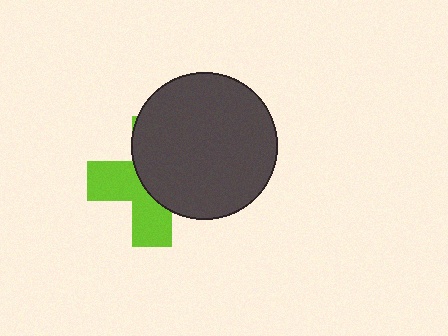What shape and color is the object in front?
The object in front is a dark gray circle.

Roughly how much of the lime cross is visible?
A small part of it is visible (roughly 45%).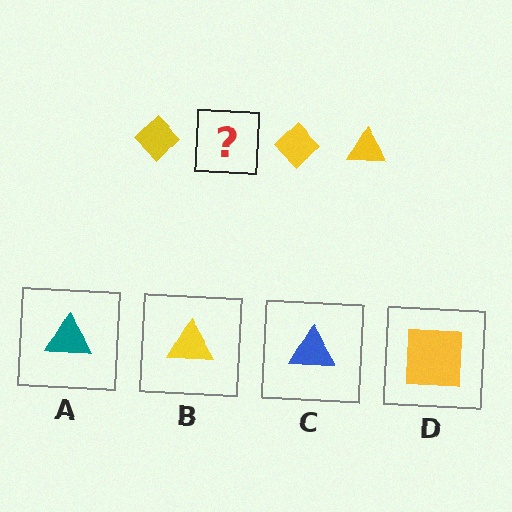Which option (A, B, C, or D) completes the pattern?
B.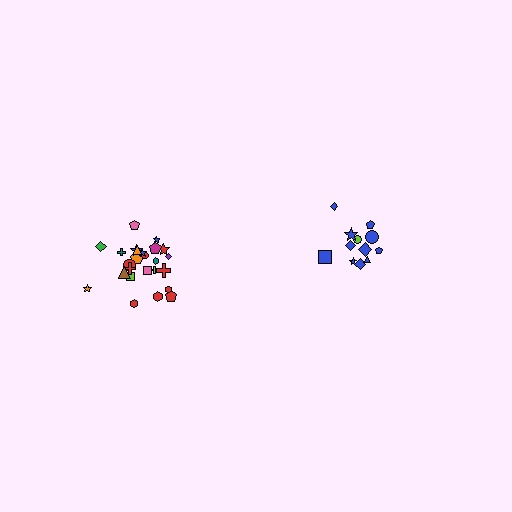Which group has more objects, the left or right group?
The left group.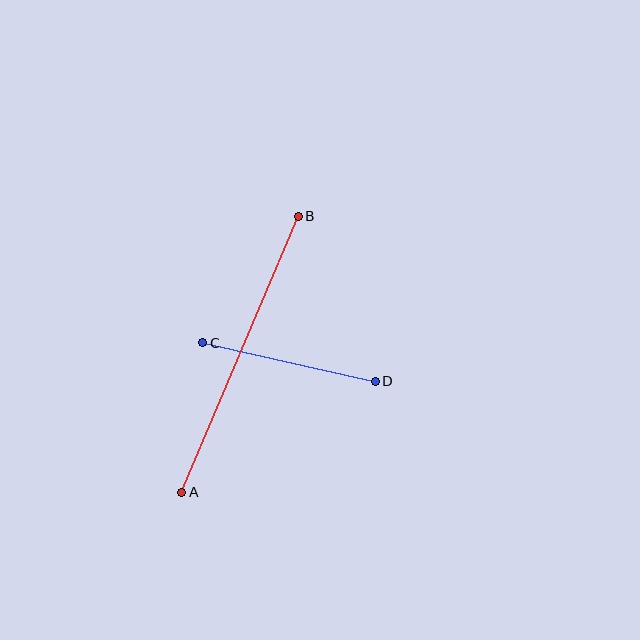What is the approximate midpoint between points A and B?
The midpoint is at approximately (240, 354) pixels.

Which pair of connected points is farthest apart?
Points A and B are farthest apart.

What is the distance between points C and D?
The distance is approximately 177 pixels.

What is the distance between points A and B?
The distance is approximately 300 pixels.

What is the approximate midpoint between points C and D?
The midpoint is at approximately (289, 362) pixels.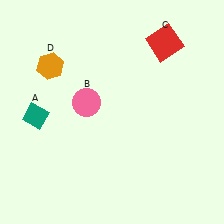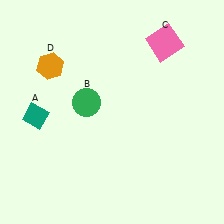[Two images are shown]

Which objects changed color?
B changed from pink to green. C changed from red to pink.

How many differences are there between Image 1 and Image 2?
There are 2 differences between the two images.